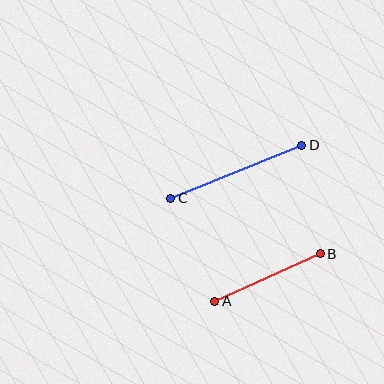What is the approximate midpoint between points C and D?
The midpoint is at approximately (236, 172) pixels.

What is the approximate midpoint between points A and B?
The midpoint is at approximately (268, 277) pixels.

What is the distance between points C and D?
The distance is approximately 141 pixels.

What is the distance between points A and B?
The distance is approximately 115 pixels.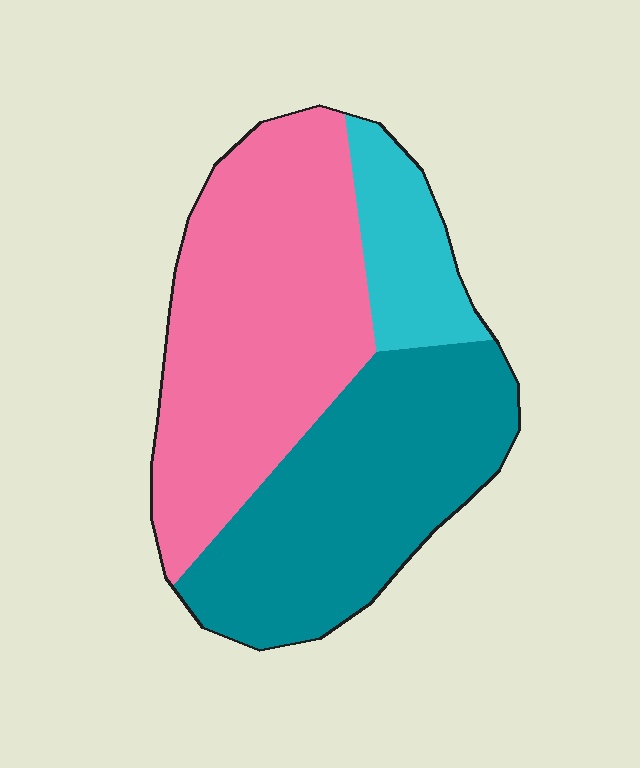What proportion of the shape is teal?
Teal takes up about two fifths (2/5) of the shape.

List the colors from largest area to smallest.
From largest to smallest: pink, teal, cyan.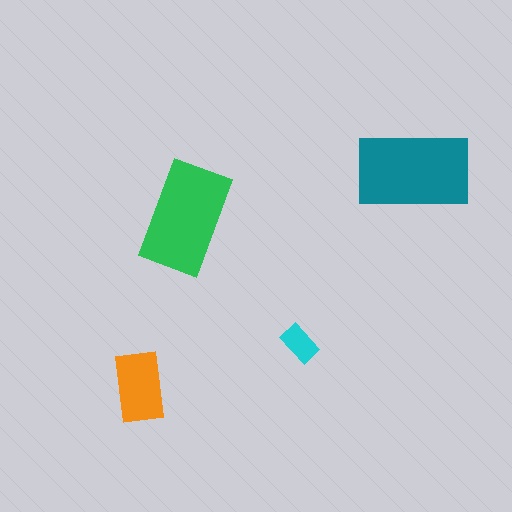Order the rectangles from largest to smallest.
the teal one, the green one, the orange one, the cyan one.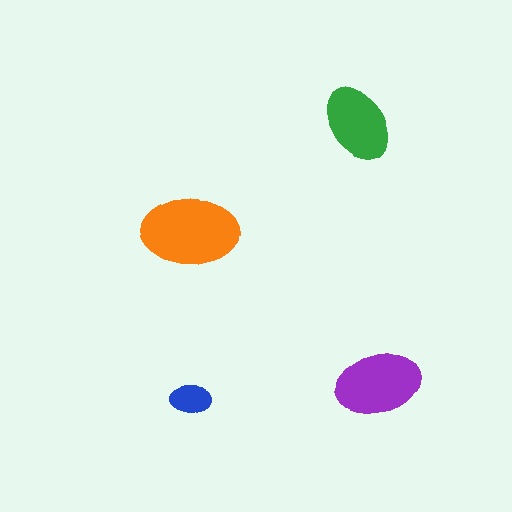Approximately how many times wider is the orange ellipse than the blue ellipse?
About 2.5 times wider.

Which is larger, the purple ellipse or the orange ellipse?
The orange one.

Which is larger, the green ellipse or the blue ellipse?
The green one.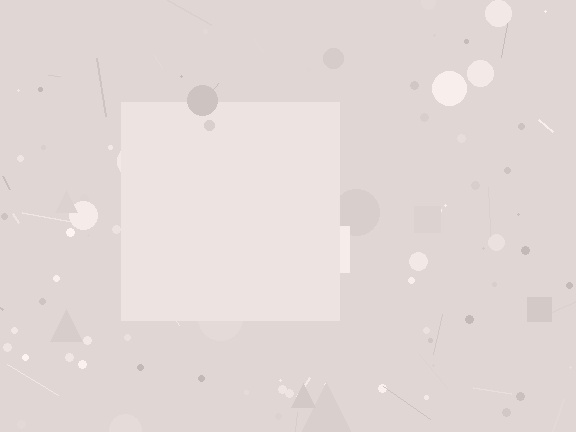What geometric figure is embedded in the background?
A square is embedded in the background.